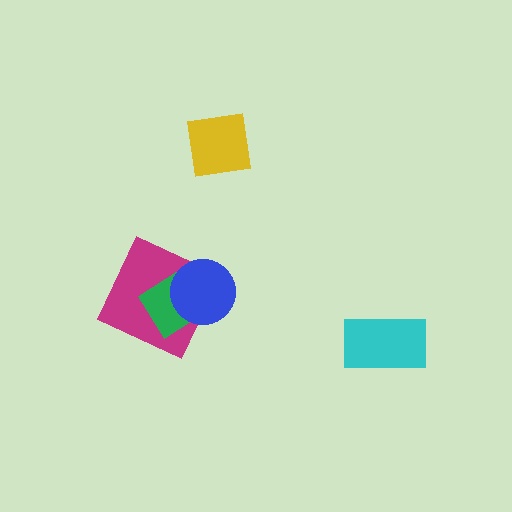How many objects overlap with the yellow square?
0 objects overlap with the yellow square.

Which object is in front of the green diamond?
The blue circle is in front of the green diamond.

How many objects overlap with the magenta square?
2 objects overlap with the magenta square.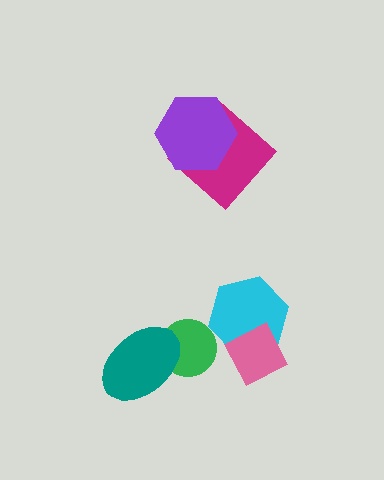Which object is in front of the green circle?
The teal ellipse is in front of the green circle.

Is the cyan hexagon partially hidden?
Yes, it is partially covered by another shape.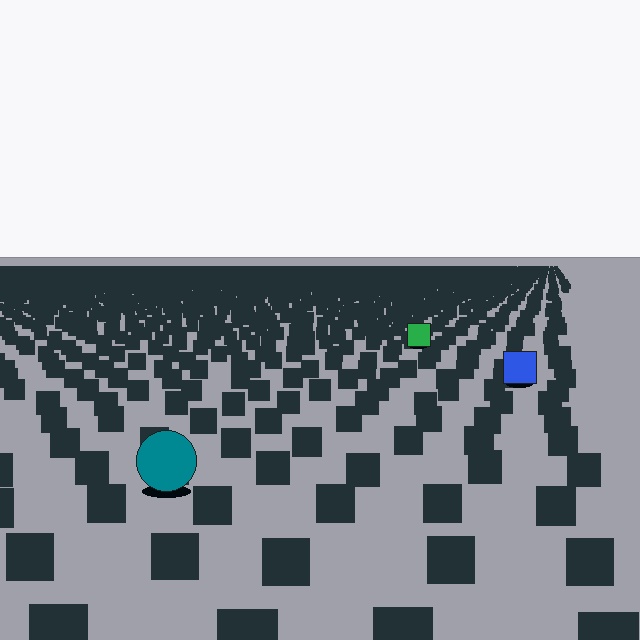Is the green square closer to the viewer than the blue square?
No. The blue square is closer — you can tell from the texture gradient: the ground texture is coarser near it.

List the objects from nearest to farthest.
From nearest to farthest: the teal circle, the blue square, the green square.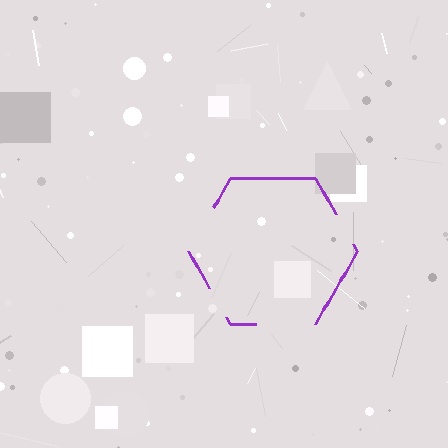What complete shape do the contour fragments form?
The contour fragments form a hexagon.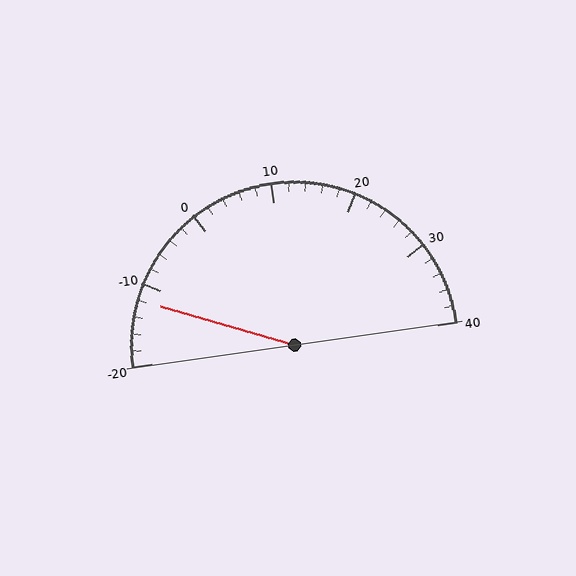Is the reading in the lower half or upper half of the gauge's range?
The reading is in the lower half of the range (-20 to 40).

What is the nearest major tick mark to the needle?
The nearest major tick mark is -10.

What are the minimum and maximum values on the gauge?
The gauge ranges from -20 to 40.